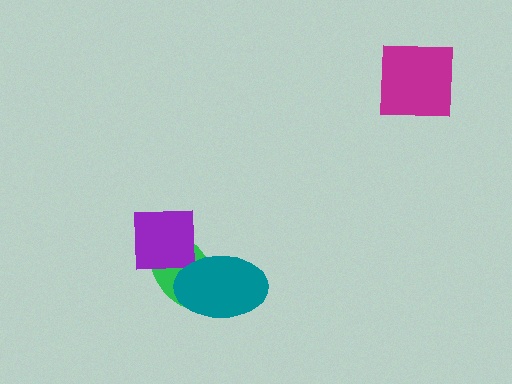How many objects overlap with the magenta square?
0 objects overlap with the magenta square.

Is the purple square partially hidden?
Yes, it is partially covered by another shape.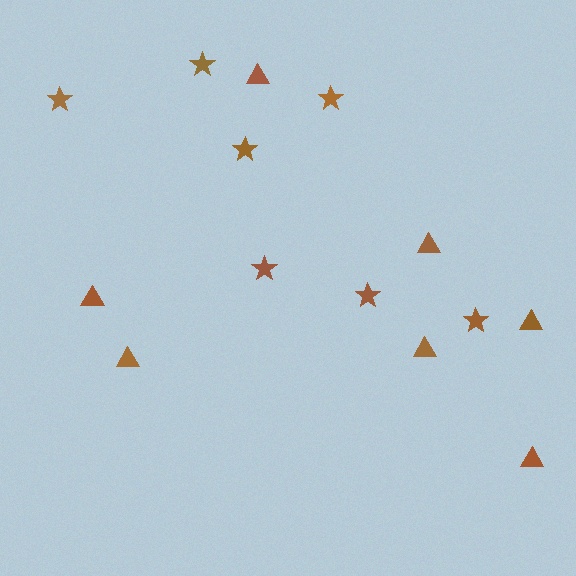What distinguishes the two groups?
There are 2 groups: one group of stars (7) and one group of triangles (7).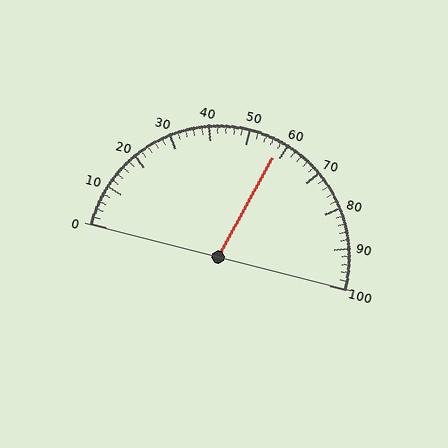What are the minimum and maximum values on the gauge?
The gauge ranges from 0 to 100.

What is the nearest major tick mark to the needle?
The nearest major tick mark is 60.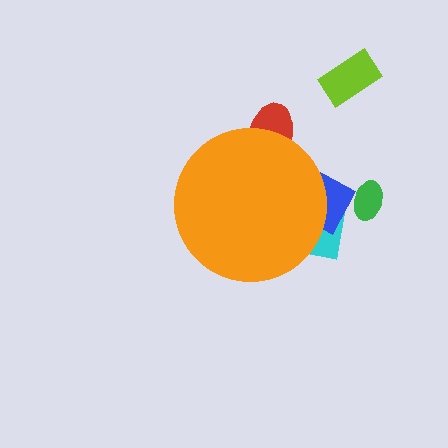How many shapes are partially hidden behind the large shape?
3 shapes are partially hidden.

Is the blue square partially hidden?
Yes, the blue square is partially hidden behind the orange circle.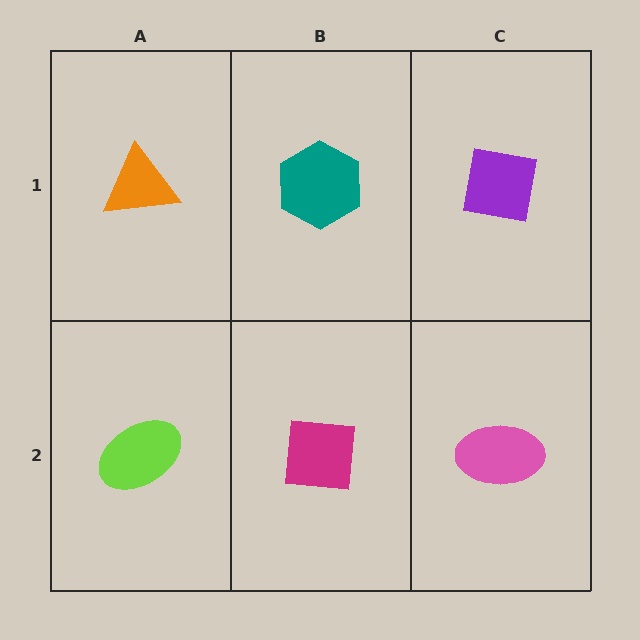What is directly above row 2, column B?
A teal hexagon.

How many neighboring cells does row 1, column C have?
2.